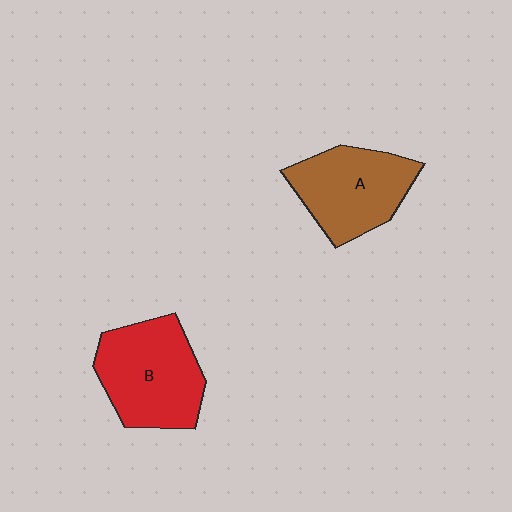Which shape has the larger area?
Shape B (red).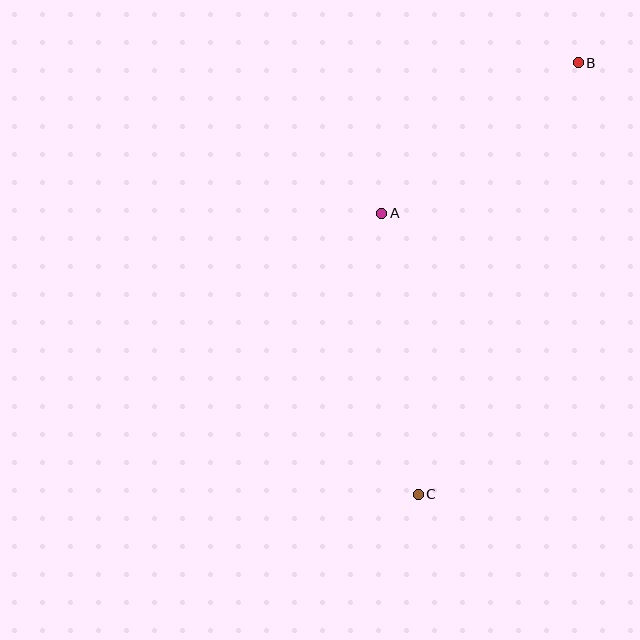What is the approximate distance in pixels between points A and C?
The distance between A and C is approximately 283 pixels.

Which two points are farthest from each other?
Points B and C are farthest from each other.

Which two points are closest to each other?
Points A and B are closest to each other.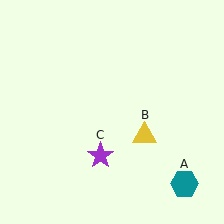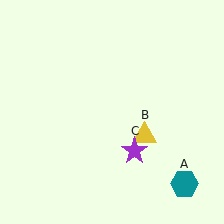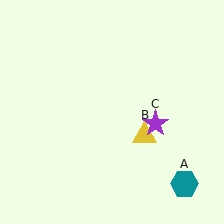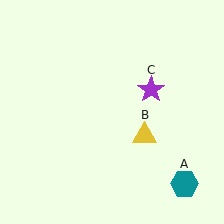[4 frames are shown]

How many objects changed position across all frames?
1 object changed position: purple star (object C).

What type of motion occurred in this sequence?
The purple star (object C) rotated counterclockwise around the center of the scene.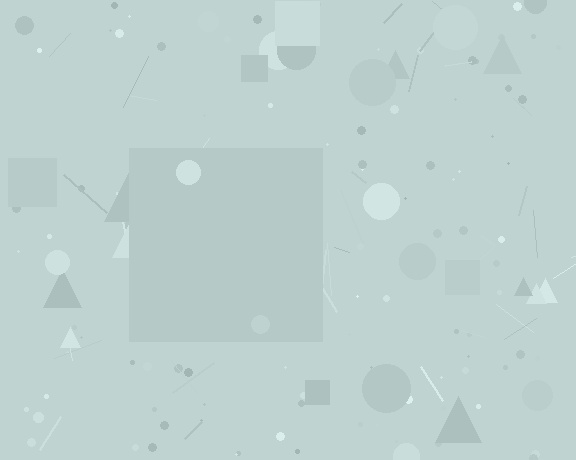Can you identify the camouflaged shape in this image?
The camouflaged shape is a square.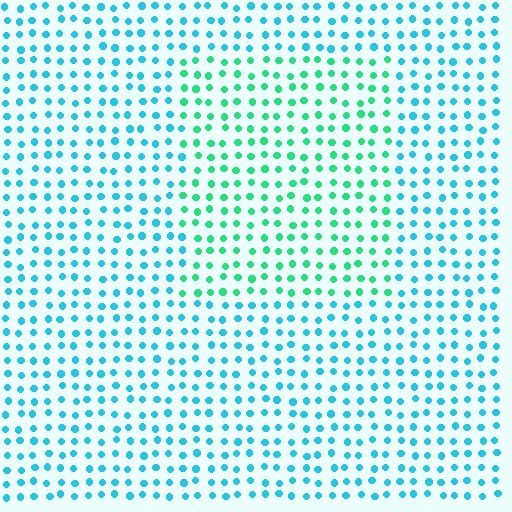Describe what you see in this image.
The image is filled with small cyan elements in a uniform arrangement. A rectangle-shaped region is visible where the elements are tinted to a slightly different hue, forming a subtle color boundary.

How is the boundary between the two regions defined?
The boundary is defined purely by a slight shift in hue (about 40 degrees). Spacing, size, and orientation are identical on both sides.